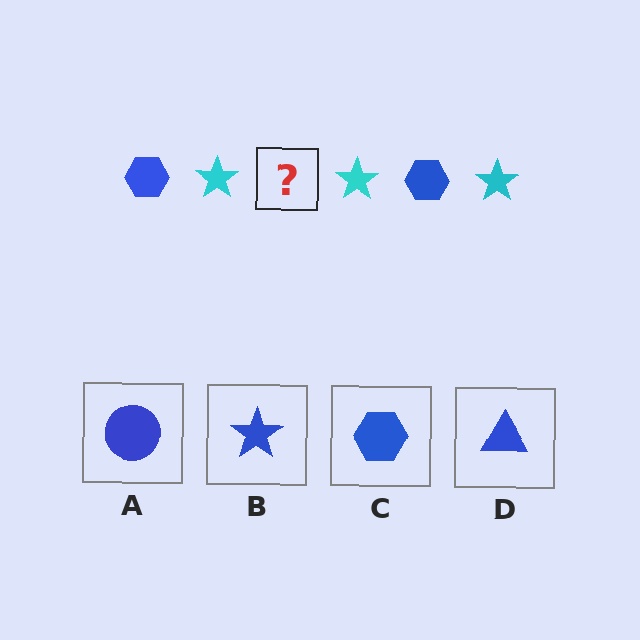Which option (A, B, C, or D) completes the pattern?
C.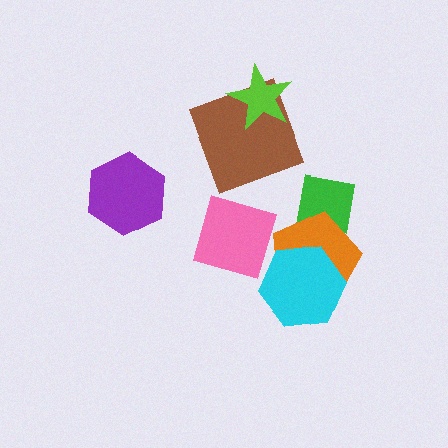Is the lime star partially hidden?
No, no other shape covers it.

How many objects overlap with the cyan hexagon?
1 object overlaps with the cyan hexagon.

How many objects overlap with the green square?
1 object overlaps with the green square.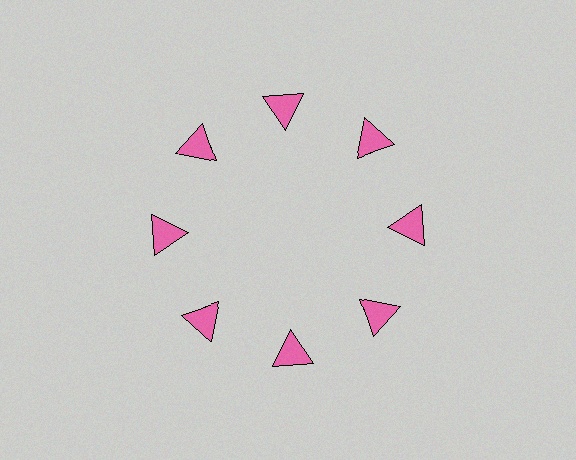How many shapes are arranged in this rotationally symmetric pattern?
There are 8 shapes, arranged in 8 groups of 1.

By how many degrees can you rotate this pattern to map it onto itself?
The pattern maps onto itself every 45 degrees of rotation.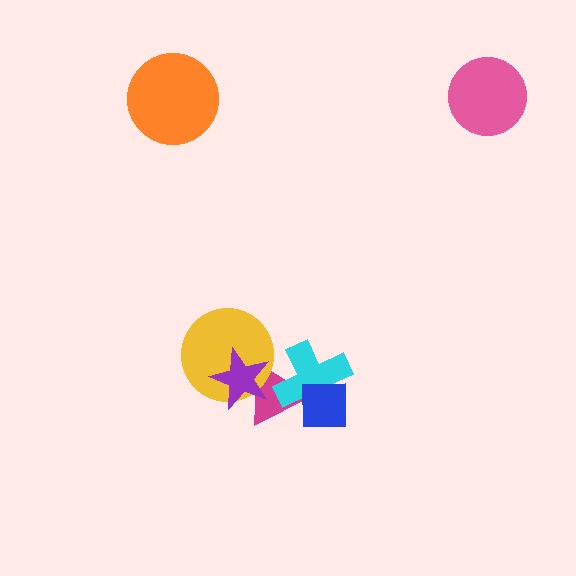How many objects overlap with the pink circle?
0 objects overlap with the pink circle.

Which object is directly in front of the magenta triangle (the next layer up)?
The cyan cross is directly in front of the magenta triangle.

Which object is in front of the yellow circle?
The purple star is in front of the yellow circle.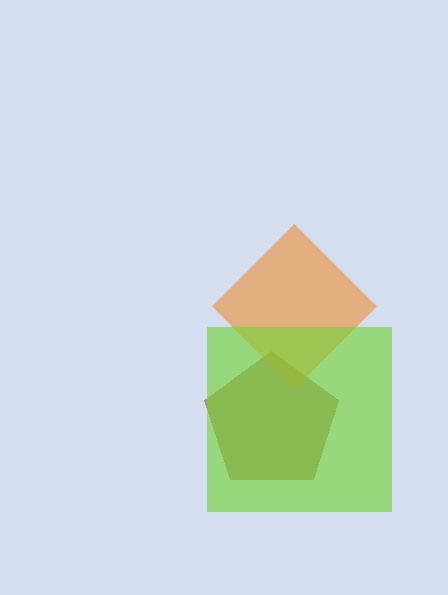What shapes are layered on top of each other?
The layered shapes are: a brown pentagon, an orange diamond, a lime square.